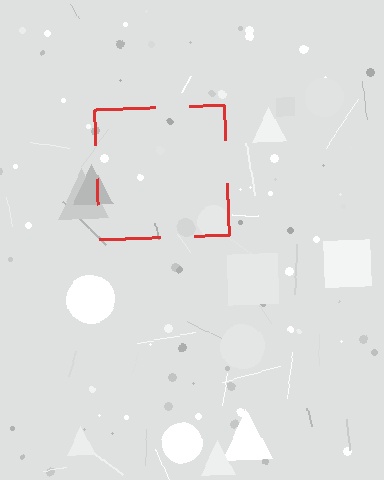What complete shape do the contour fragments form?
The contour fragments form a square.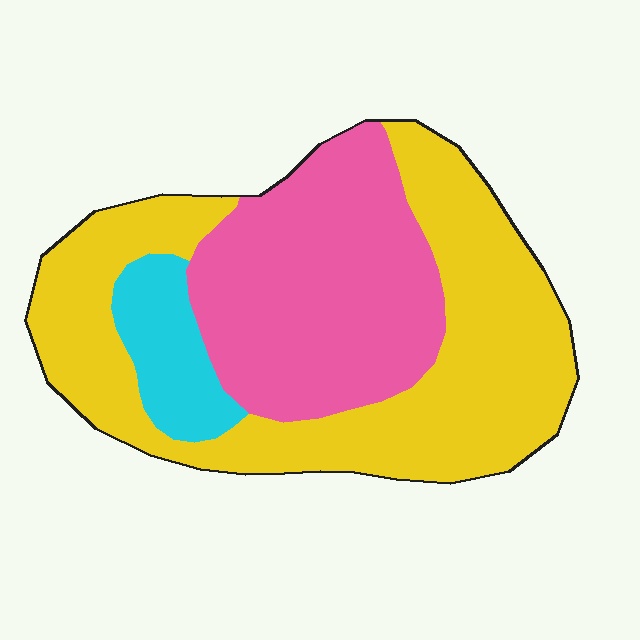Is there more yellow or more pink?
Yellow.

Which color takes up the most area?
Yellow, at roughly 55%.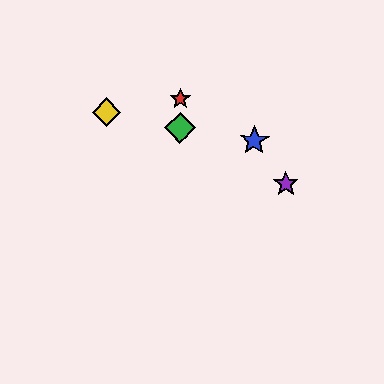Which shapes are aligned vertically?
The red star, the green diamond are aligned vertically.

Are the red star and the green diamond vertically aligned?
Yes, both are at x≈180.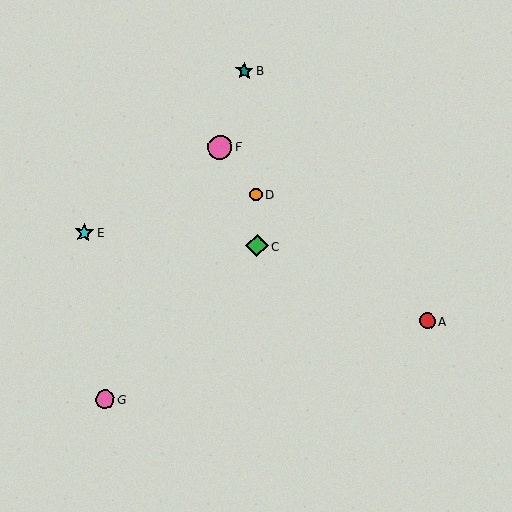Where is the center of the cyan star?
The center of the cyan star is at (84, 232).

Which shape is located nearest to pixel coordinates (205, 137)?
The pink circle (labeled F) at (220, 147) is nearest to that location.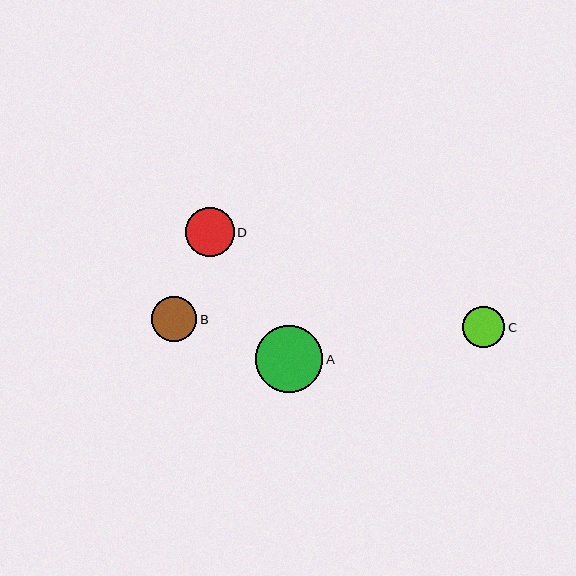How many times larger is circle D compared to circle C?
Circle D is approximately 1.2 times the size of circle C.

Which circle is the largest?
Circle A is the largest with a size of approximately 67 pixels.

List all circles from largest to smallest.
From largest to smallest: A, D, B, C.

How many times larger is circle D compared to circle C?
Circle D is approximately 1.2 times the size of circle C.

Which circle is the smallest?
Circle C is the smallest with a size of approximately 42 pixels.